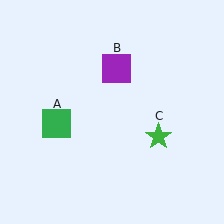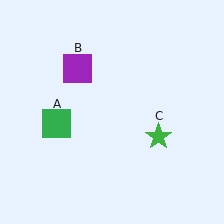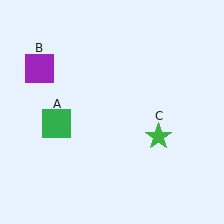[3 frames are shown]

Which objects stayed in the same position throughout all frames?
Green square (object A) and green star (object C) remained stationary.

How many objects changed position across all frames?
1 object changed position: purple square (object B).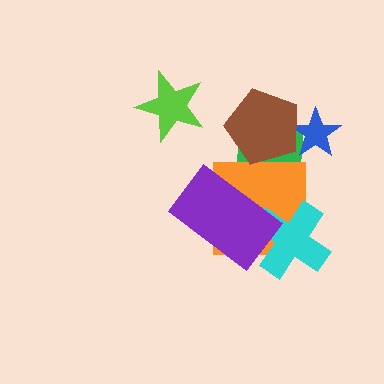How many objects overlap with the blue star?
2 objects overlap with the blue star.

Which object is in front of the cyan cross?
The purple rectangle is in front of the cyan cross.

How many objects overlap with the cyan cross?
2 objects overlap with the cyan cross.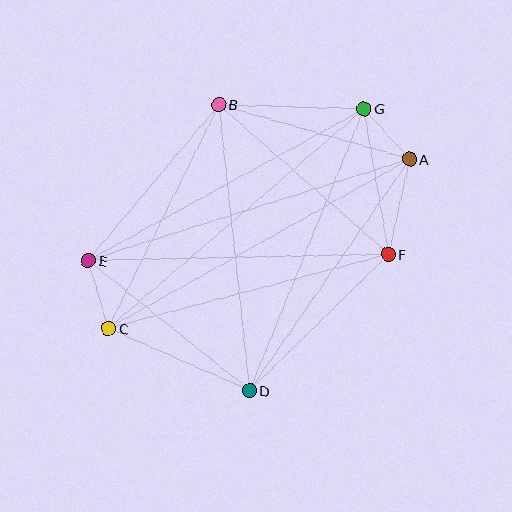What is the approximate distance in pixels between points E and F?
The distance between E and F is approximately 300 pixels.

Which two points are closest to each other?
Points A and G are closest to each other.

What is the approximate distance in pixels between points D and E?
The distance between D and E is approximately 207 pixels.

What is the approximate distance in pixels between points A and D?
The distance between A and D is approximately 282 pixels.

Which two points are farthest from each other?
Points A and C are farthest from each other.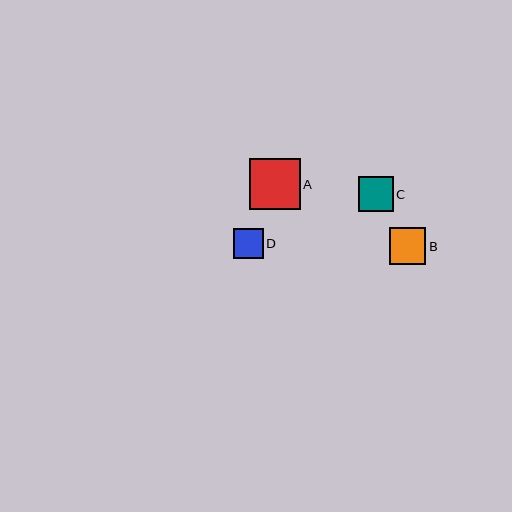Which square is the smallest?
Square D is the smallest with a size of approximately 30 pixels.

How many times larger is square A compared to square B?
Square A is approximately 1.4 times the size of square B.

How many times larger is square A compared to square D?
Square A is approximately 1.7 times the size of square D.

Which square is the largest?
Square A is the largest with a size of approximately 50 pixels.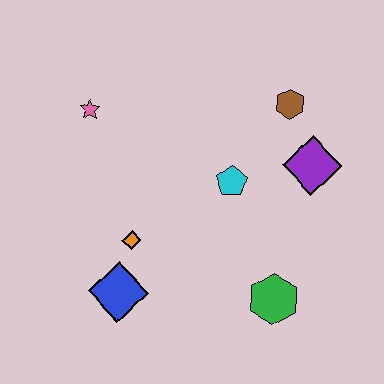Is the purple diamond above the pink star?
No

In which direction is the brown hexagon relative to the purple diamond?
The brown hexagon is above the purple diamond.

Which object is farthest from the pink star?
The green hexagon is farthest from the pink star.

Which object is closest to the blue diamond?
The orange diamond is closest to the blue diamond.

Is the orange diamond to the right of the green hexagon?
No